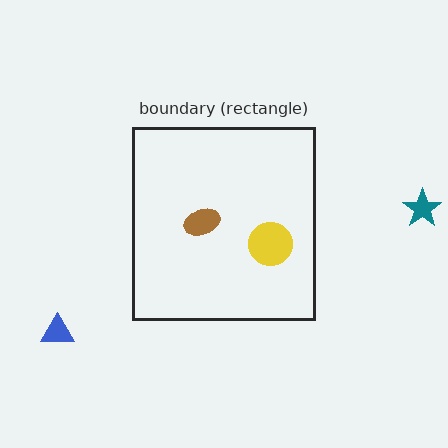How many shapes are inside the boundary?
2 inside, 2 outside.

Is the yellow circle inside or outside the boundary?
Inside.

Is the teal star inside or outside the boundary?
Outside.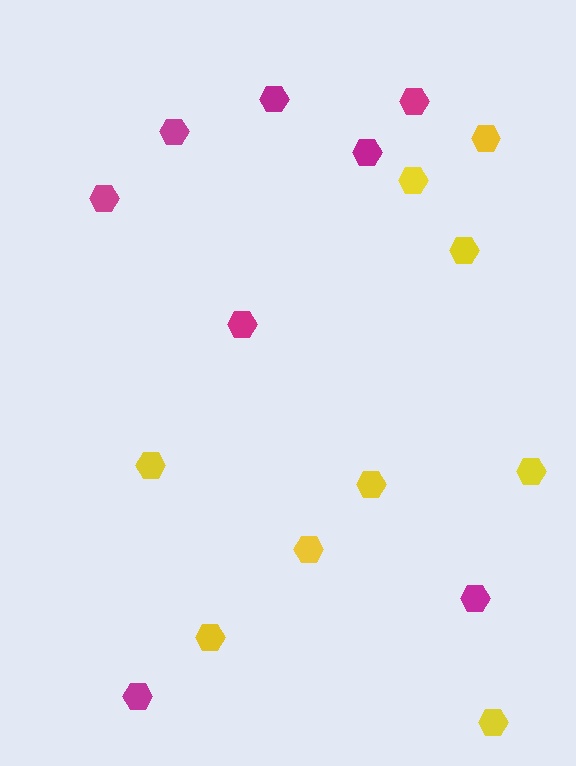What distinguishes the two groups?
There are 2 groups: one group of yellow hexagons (9) and one group of magenta hexagons (8).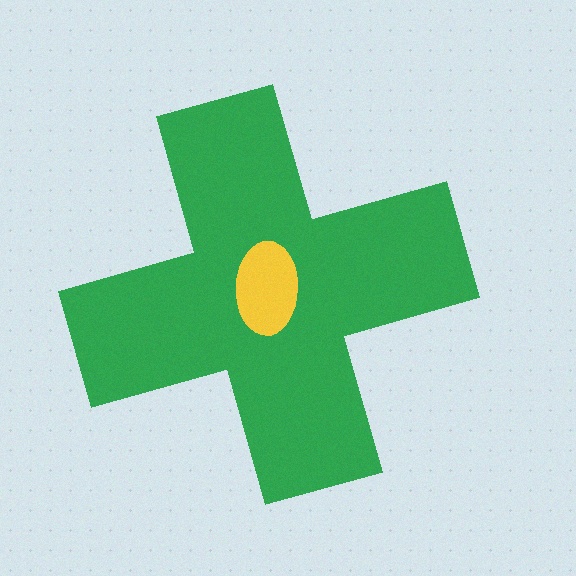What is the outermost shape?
The green cross.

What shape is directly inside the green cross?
The yellow ellipse.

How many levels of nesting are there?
2.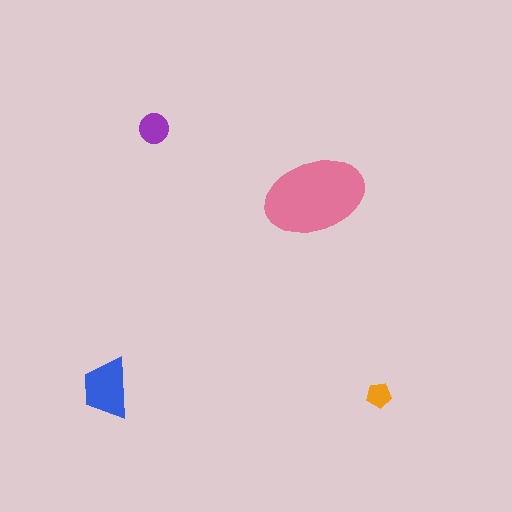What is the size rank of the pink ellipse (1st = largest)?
1st.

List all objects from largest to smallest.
The pink ellipse, the blue trapezoid, the purple circle, the orange pentagon.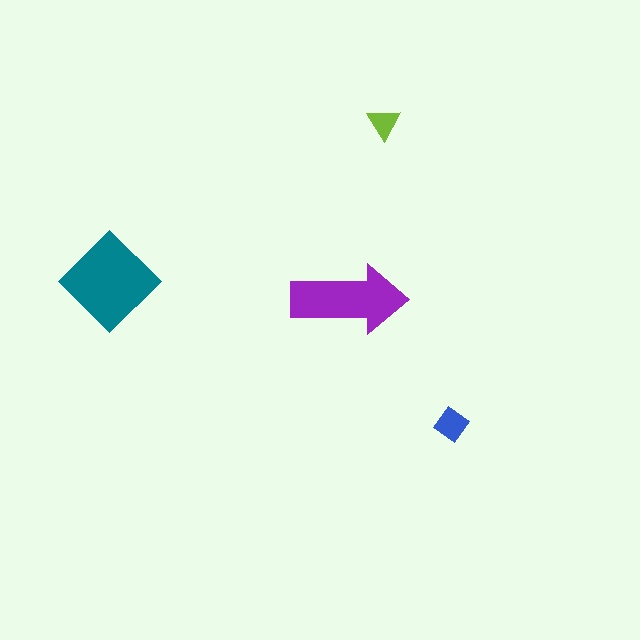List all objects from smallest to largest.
The lime triangle, the blue diamond, the purple arrow, the teal diamond.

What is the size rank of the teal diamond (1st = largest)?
1st.